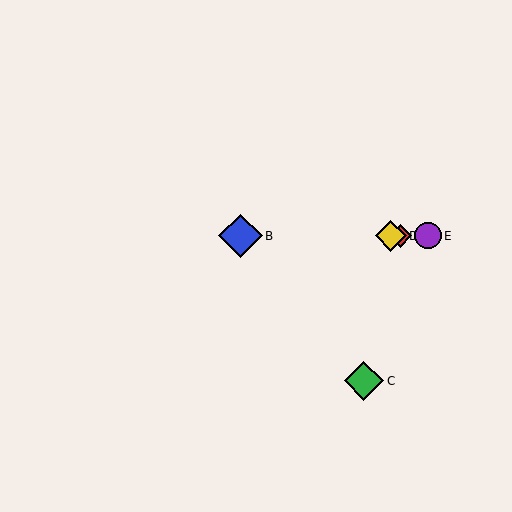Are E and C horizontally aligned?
No, E is at y≈236 and C is at y≈381.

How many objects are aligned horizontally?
4 objects (A, B, D, E) are aligned horizontally.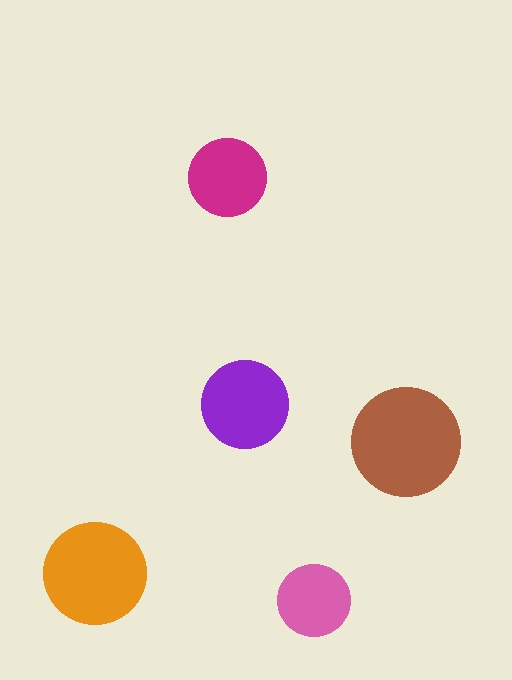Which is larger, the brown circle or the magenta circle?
The brown one.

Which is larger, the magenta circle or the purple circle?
The purple one.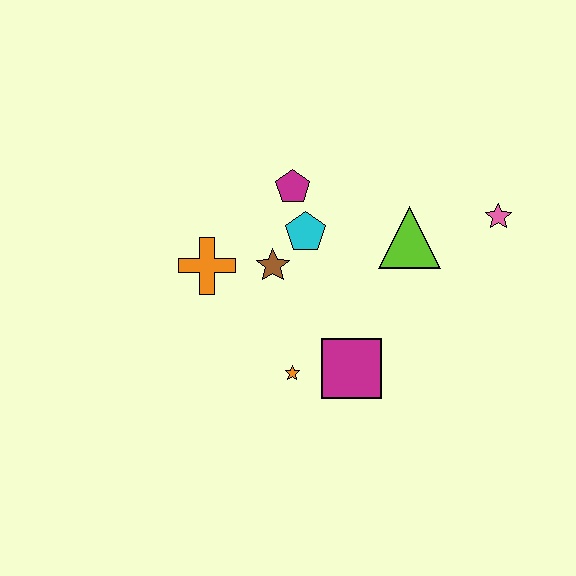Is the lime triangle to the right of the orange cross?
Yes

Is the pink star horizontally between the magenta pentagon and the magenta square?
No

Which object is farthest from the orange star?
The pink star is farthest from the orange star.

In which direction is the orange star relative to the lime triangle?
The orange star is below the lime triangle.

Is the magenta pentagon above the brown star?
Yes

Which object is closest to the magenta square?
The orange star is closest to the magenta square.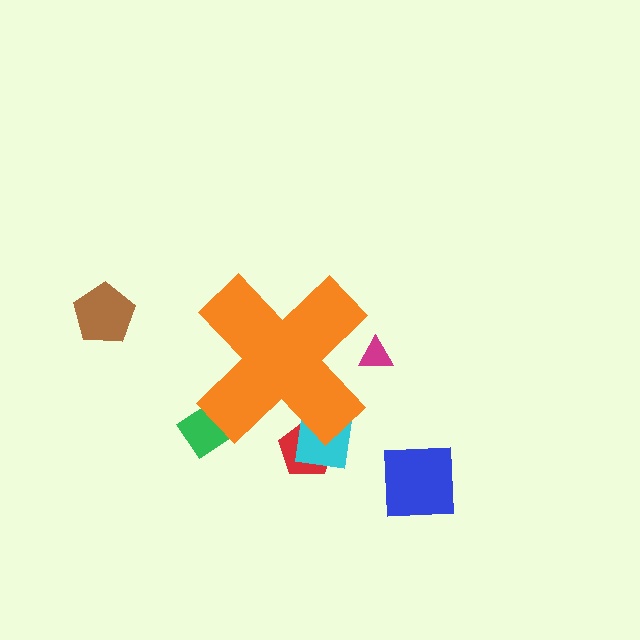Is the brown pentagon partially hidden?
No, the brown pentagon is fully visible.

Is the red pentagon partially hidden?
Yes, the red pentagon is partially hidden behind the orange cross.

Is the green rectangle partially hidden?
Yes, the green rectangle is partially hidden behind the orange cross.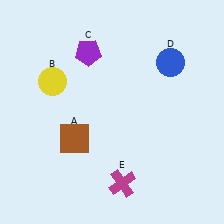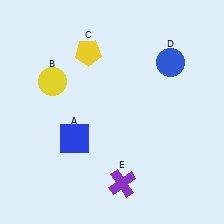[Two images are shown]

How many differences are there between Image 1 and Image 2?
There are 3 differences between the two images.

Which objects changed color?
A changed from brown to blue. C changed from purple to yellow. E changed from magenta to purple.